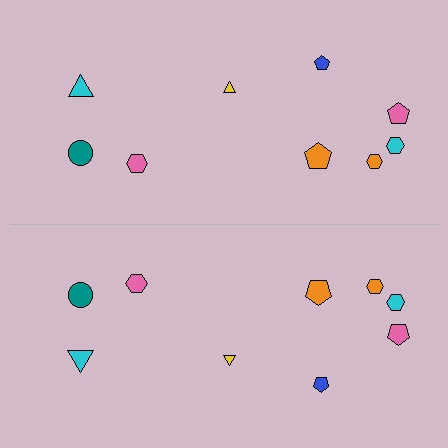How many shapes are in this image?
There are 18 shapes in this image.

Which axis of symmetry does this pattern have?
The pattern has a horizontal axis of symmetry running through the center of the image.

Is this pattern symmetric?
Yes, this pattern has bilateral (reflection) symmetry.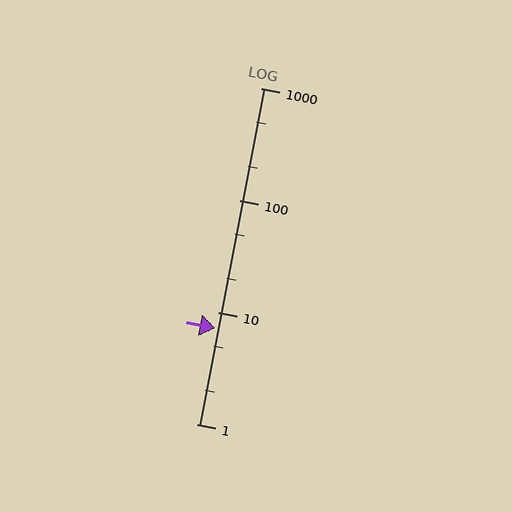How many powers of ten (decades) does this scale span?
The scale spans 3 decades, from 1 to 1000.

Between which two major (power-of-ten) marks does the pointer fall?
The pointer is between 1 and 10.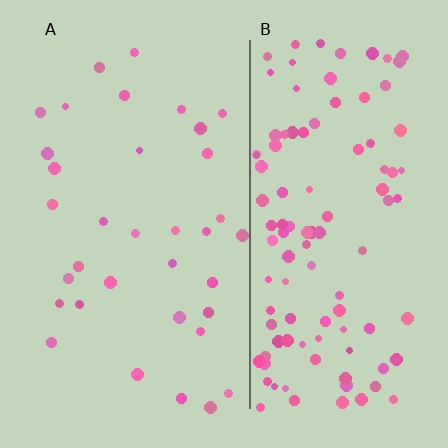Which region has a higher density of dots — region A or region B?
B (the right).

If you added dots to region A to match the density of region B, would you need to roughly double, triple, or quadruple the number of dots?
Approximately triple.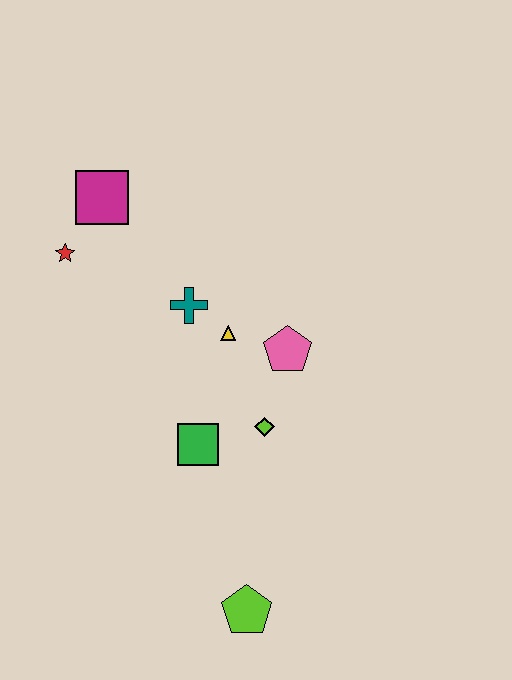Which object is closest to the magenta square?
The red star is closest to the magenta square.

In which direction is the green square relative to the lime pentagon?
The green square is above the lime pentagon.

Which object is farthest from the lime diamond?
The magenta square is farthest from the lime diamond.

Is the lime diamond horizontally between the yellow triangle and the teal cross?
No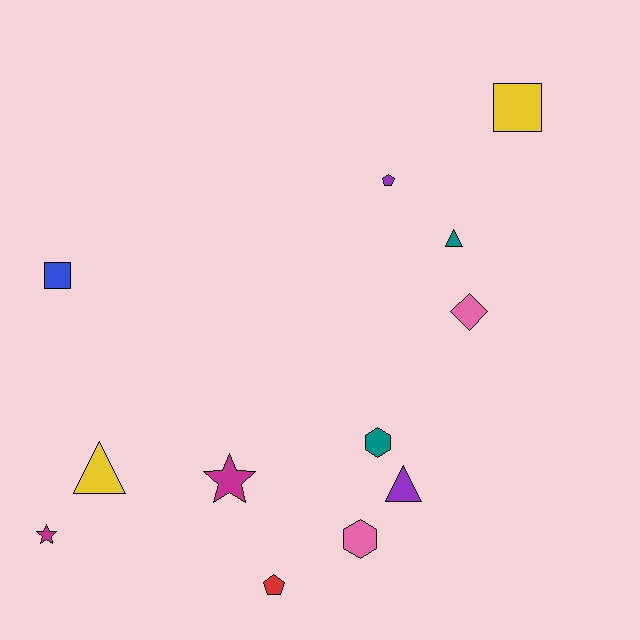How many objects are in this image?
There are 12 objects.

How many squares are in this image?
There are 2 squares.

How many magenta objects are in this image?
There are 2 magenta objects.